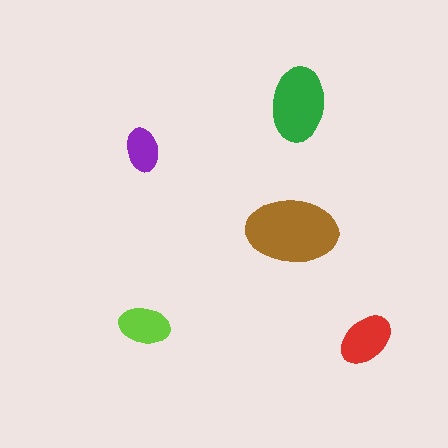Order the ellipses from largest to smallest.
the brown one, the green one, the red one, the lime one, the purple one.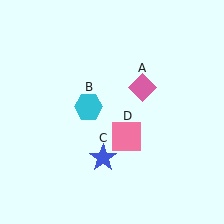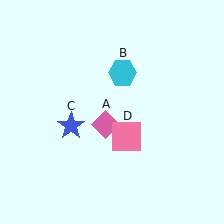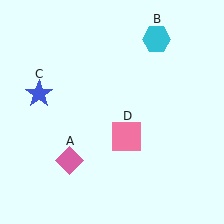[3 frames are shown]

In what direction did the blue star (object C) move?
The blue star (object C) moved up and to the left.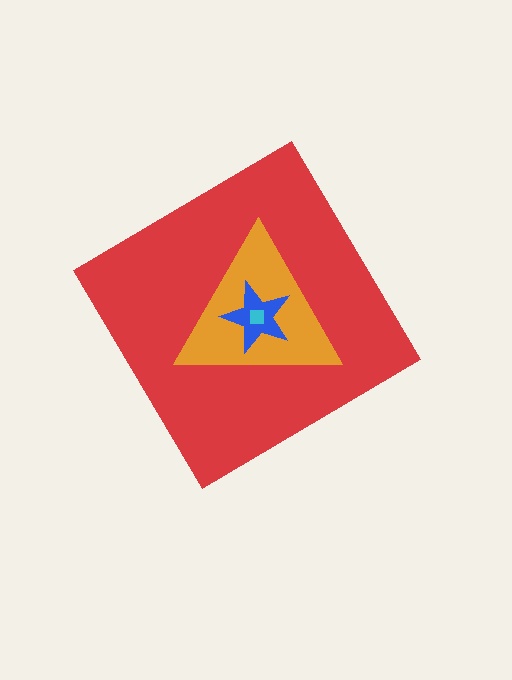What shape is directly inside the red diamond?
The orange triangle.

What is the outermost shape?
The red diamond.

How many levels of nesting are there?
4.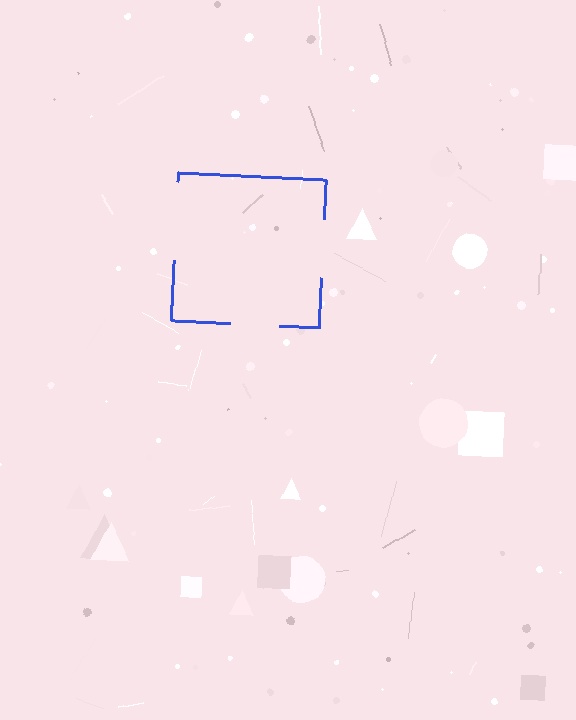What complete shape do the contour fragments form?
The contour fragments form a square.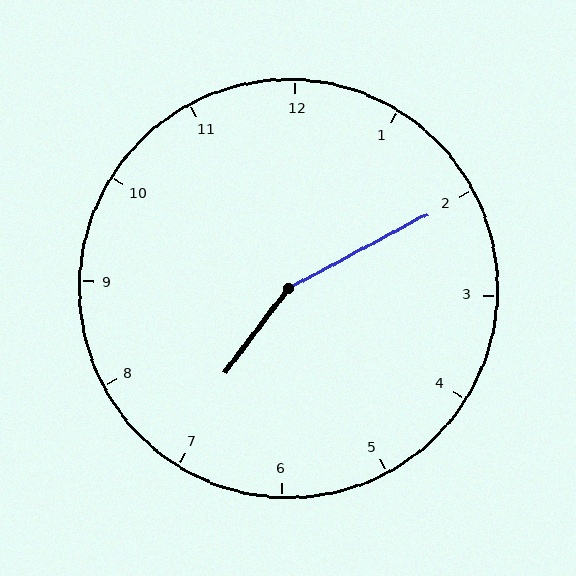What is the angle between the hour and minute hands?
Approximately 155 degrees.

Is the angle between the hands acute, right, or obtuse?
It is obtuse.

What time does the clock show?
7:10.